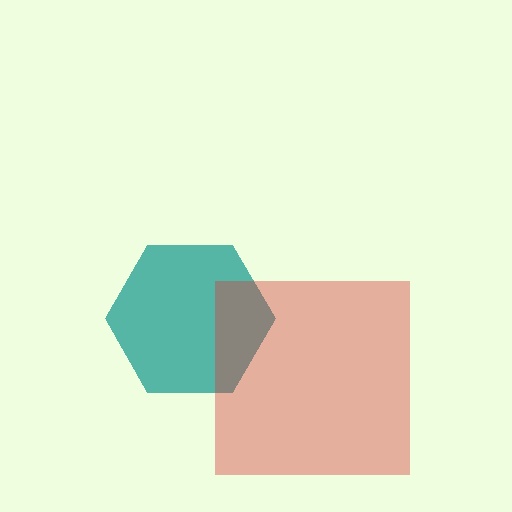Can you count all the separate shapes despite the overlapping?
Yes, there are 2 separate shapes.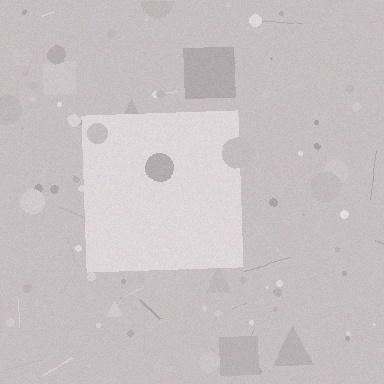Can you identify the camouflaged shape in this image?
The camouflaged shape is a square.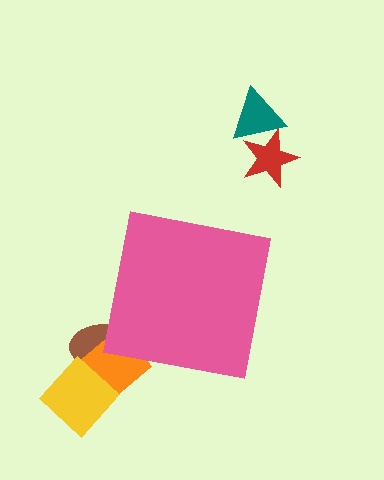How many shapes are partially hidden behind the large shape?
2 shapes are partially hidden.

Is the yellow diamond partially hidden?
No, the yellow diamond is fully visible.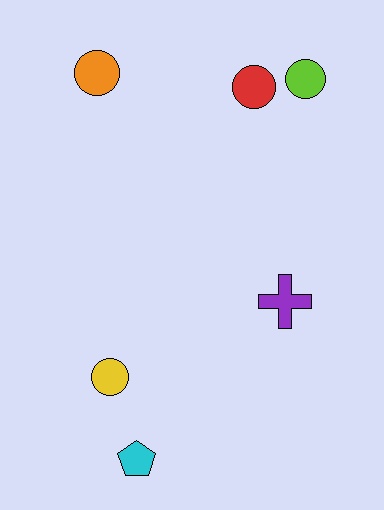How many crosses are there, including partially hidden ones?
There is 1 cross.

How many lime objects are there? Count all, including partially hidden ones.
There is 1 lime object.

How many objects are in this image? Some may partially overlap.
There are 6 objects.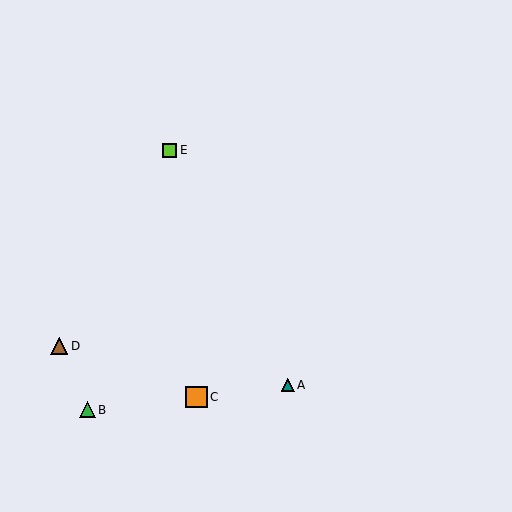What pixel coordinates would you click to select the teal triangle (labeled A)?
Click at (288, 385) to select the teal triangle A.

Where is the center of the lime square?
The center of the lime square is at (170, 150).